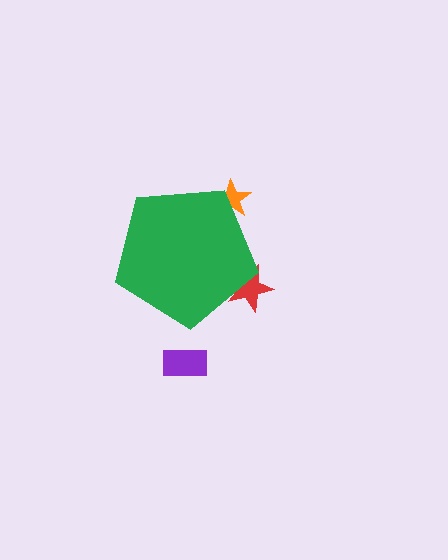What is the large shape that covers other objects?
A green pentagon.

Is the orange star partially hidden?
Yes, the orange star is partially hidden behind the green pentagon.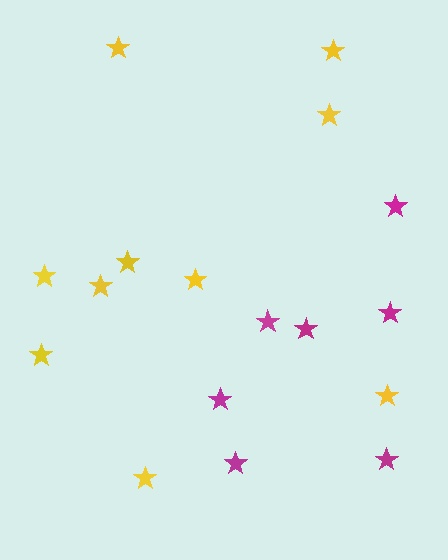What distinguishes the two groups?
There are 2 groups: one group of yellow stars (10) and one group of magenta stars (7).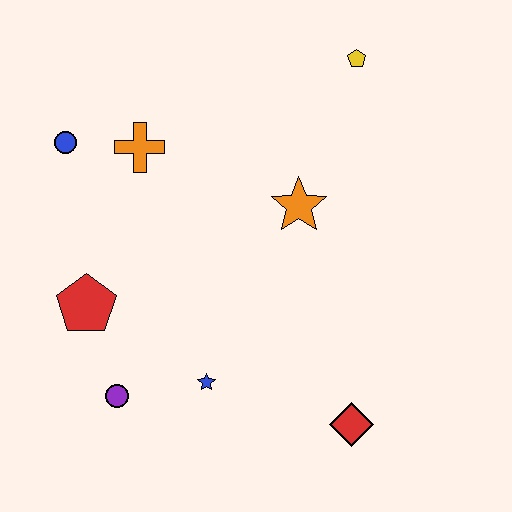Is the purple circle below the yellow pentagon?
Yes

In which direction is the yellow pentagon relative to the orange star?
The yellow pentagon is above the orange star.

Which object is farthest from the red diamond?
The blue circle is farthest from the red diamond.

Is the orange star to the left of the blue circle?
No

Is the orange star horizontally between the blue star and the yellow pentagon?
Yes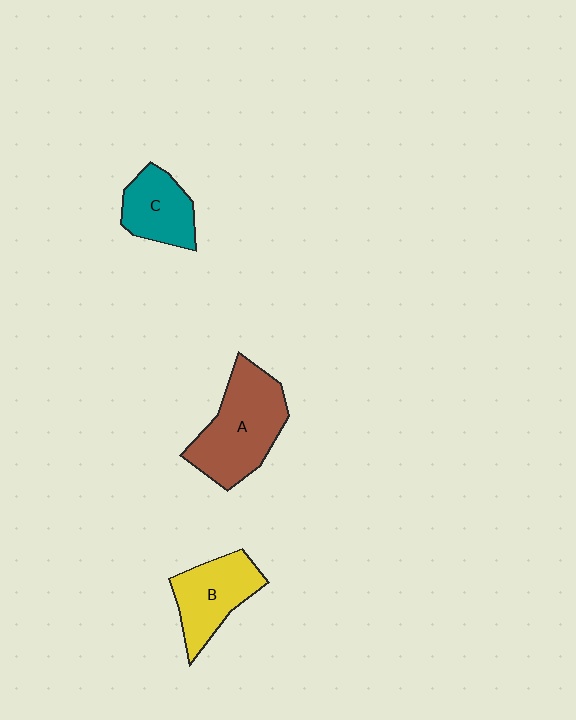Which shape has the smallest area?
Shape C (teal).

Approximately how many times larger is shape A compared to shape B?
Approximately 1.4 times.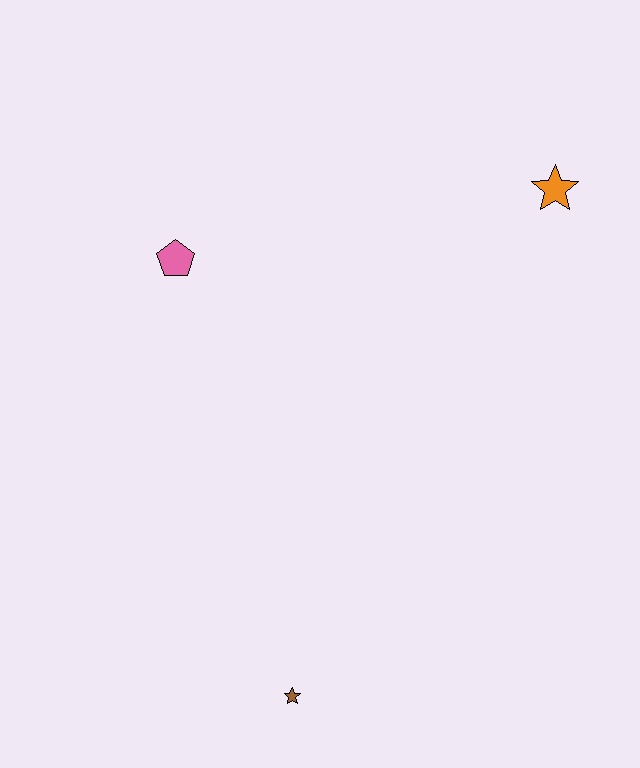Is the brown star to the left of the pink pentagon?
No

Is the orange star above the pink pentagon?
Yes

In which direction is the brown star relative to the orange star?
The brown star is below the orange star.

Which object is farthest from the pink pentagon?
The brown star is farthest from the pink pentagon.